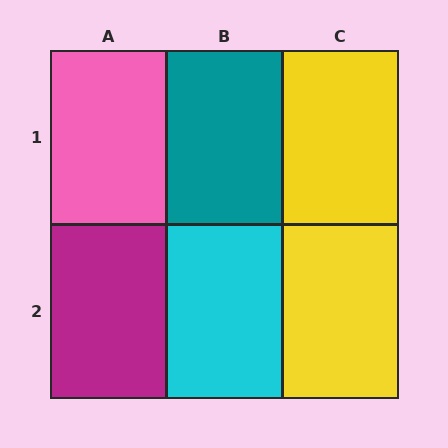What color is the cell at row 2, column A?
Magenta.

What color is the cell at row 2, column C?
Yellow.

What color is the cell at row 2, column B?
Cyan.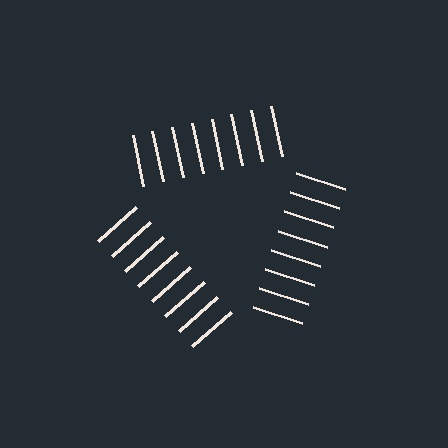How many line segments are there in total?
24 — 8 along each of the 3 edges.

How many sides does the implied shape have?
3 sides — the line-ends trace a triangle.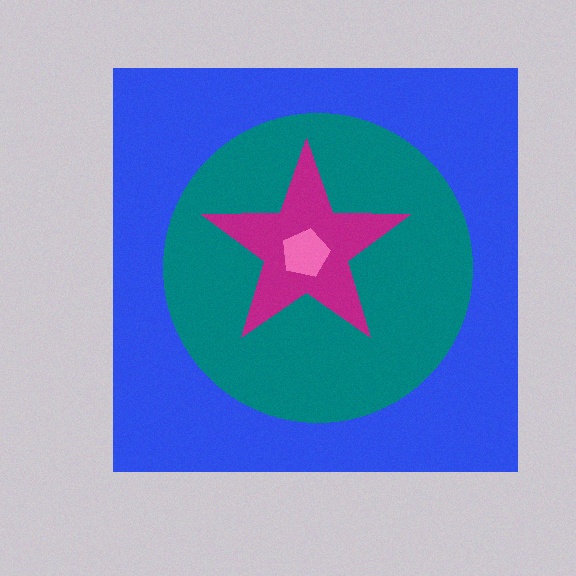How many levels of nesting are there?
4.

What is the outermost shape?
The blue square.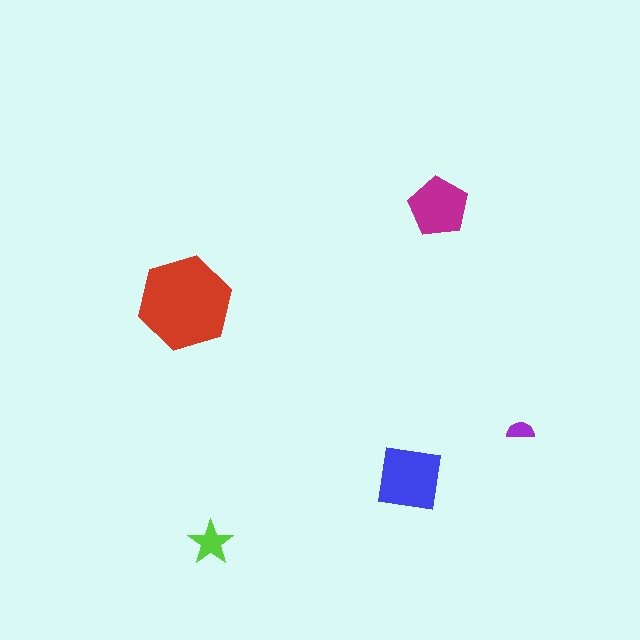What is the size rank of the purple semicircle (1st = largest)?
5th.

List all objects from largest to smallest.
The red hexagon, the blue square, the magenta pentagon, the lime star, the purple semicircle.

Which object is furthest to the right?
The purple semicircle is rightmost.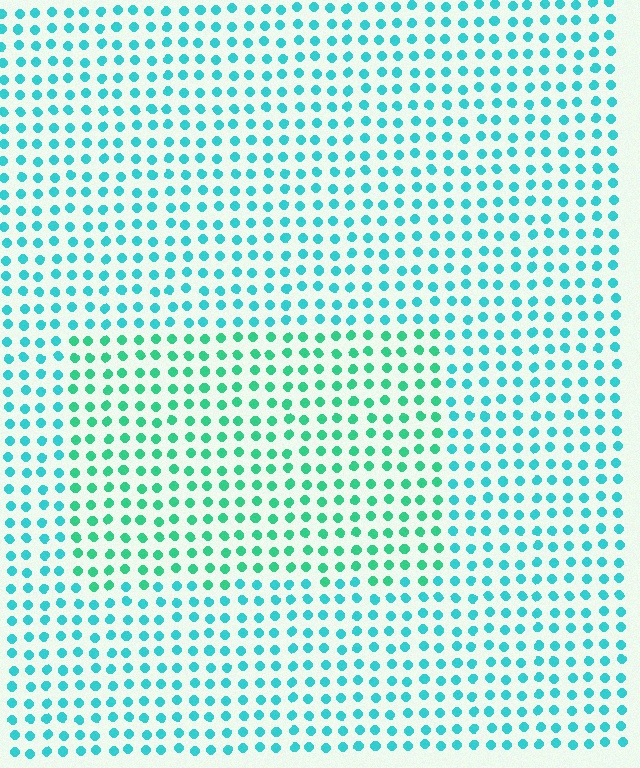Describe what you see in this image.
The image is filled with small cyan elements in a uniform arrangement. A rectangle-shaped region is visible where the elements are tinted to a slightly different hue, forming a subtle color boundary.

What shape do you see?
I see a rectangle.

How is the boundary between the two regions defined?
The boundary is defined purely by a slight shift in hue (about 28 degrees). Spacing, size, and orientation are identical on both sides.